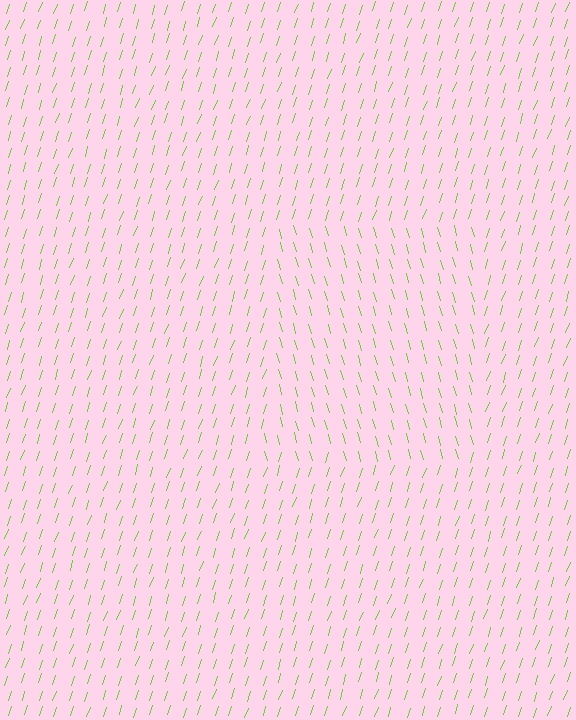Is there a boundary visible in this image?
Yes, there is a texture boundary formed by a change in line orientation.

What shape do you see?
I see a rectangle.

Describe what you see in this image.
The image is filled with small lime line segments. A rectangle region in the image has lines oriented differently from the surrounding lines, creating a visible texture boundary.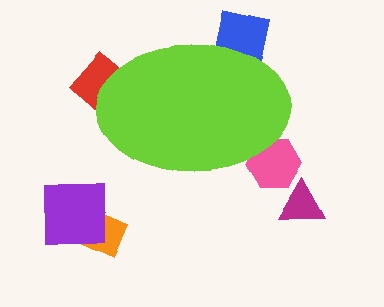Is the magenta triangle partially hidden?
No, the magenta triangle is fully visible.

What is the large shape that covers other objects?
A lime ellipse.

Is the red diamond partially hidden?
Yes, the red diamond is partially hidden behind the lime ellipse.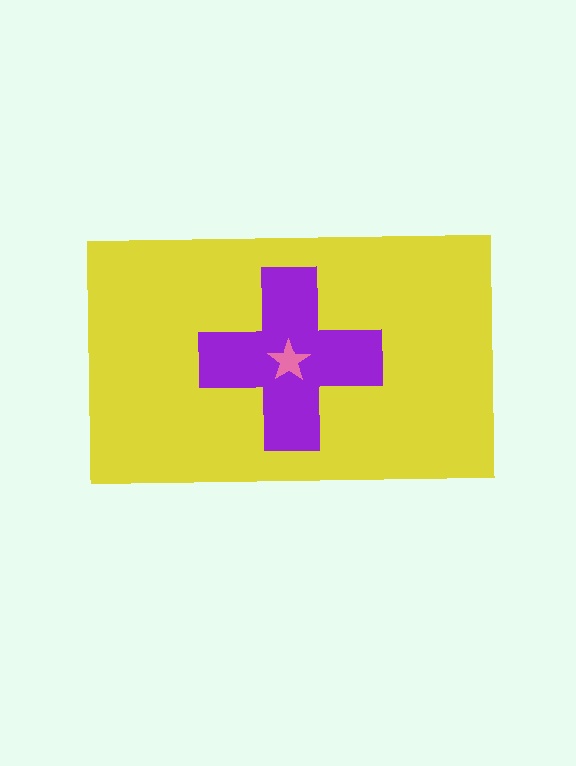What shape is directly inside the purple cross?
The pink star.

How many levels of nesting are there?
3.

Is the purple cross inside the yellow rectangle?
Yes.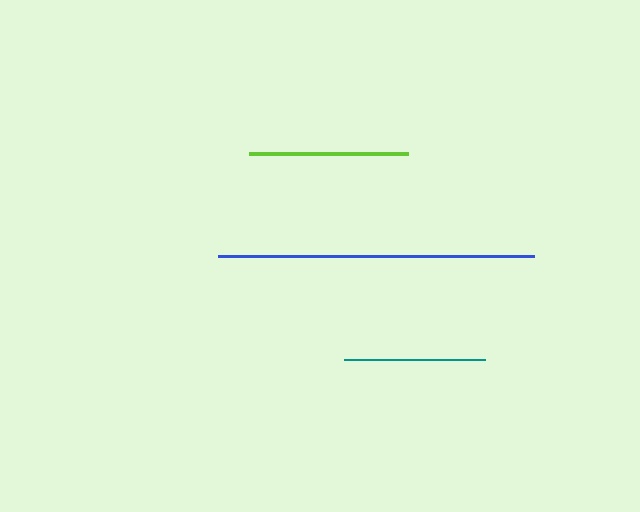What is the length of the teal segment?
The teal segment is approximately 141 pixels long.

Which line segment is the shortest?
The teal line is the shortest at approximately 141 pixels.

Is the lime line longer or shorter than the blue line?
The blue line is longer than the lime line.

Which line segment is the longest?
The blue line is the longest at approximately 316 pixels.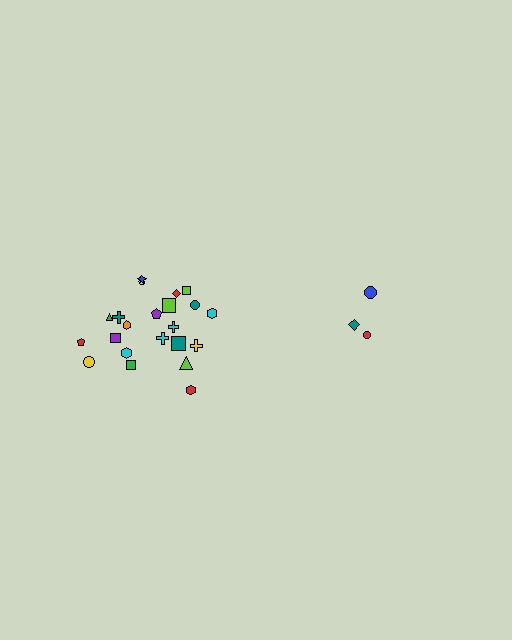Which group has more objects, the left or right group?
The left group.